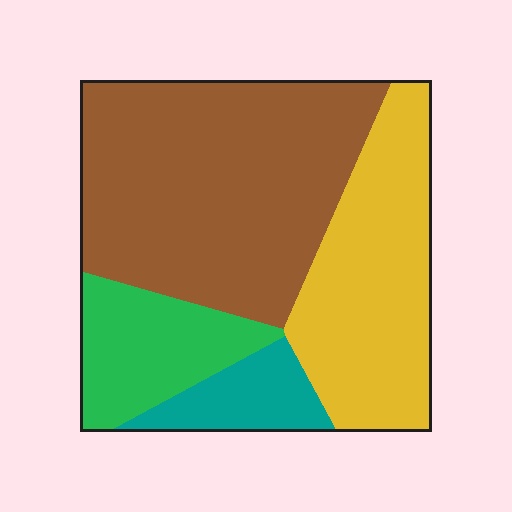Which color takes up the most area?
Brown, at roughly 45%.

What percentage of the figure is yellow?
Yellow covers around 30% of the figure.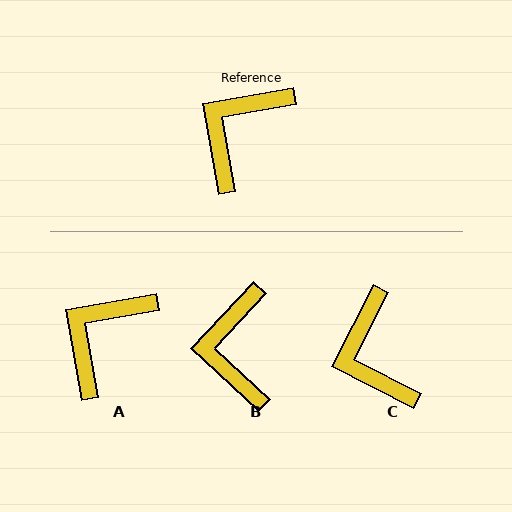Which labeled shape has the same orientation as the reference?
A.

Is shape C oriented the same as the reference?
No, it is off by about 53 degrees.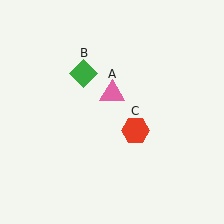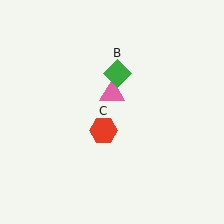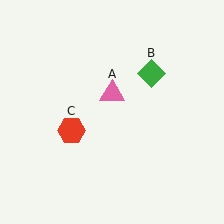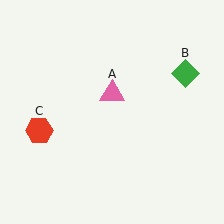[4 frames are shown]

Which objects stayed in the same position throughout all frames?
Pink triangle (object A) remained stationary.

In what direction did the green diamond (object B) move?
The green diamond (object B) moved right.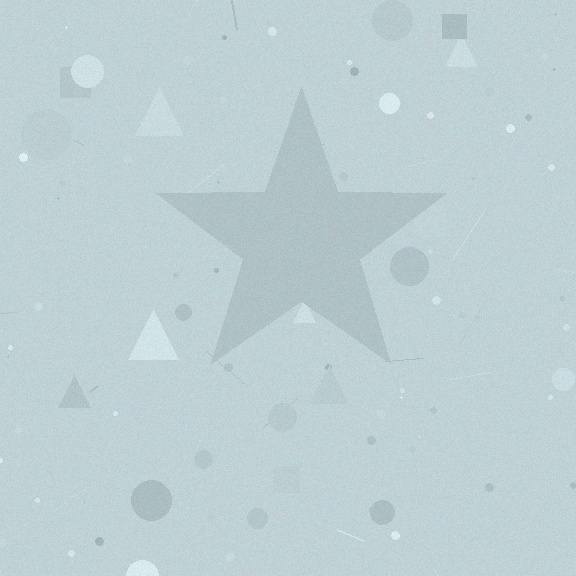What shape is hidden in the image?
A star is hidden in the image.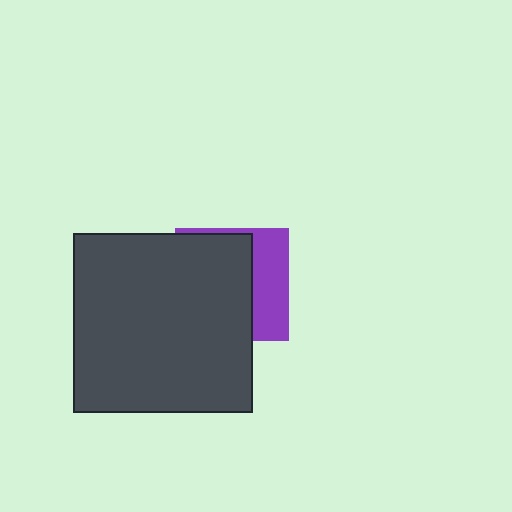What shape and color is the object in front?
The object in front is a dark gray square.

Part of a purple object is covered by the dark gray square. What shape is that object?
It is a square.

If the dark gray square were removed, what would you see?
You would see the complete purple square.